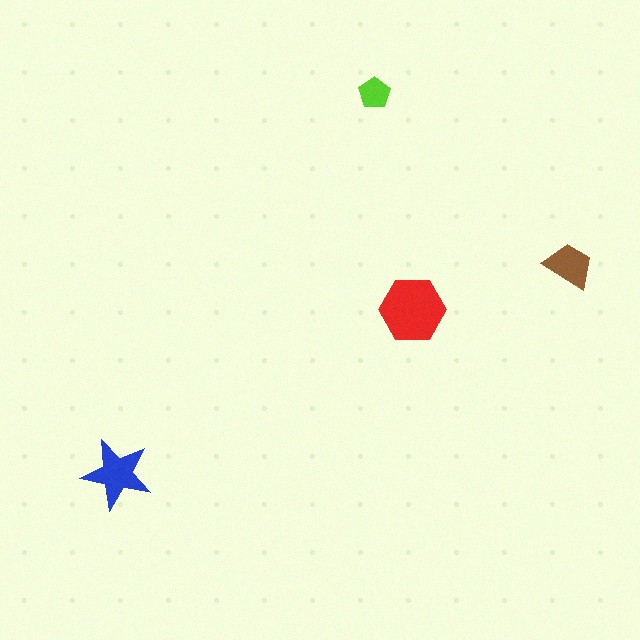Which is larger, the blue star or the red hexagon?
The red hexagon.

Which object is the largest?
The red hexagon.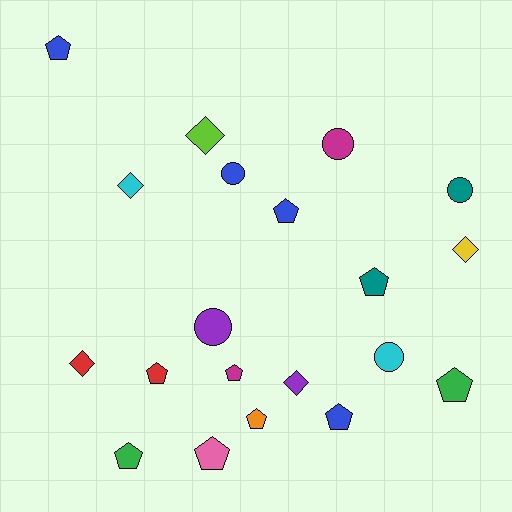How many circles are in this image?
There are 5 circles.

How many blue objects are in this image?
There are 4 blue objects.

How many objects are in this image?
There are 20 objects.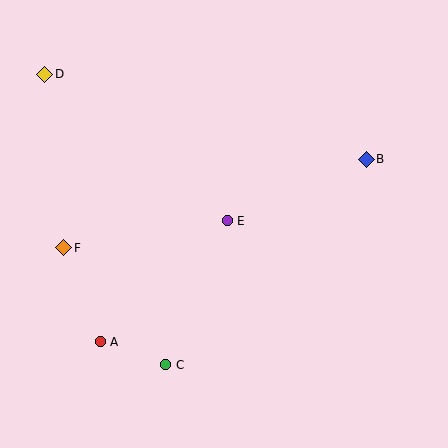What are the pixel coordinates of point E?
Point E is at (227, 221).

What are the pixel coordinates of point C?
Point C is at (166, 365).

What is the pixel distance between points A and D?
The distance between A and D is 273 pixels.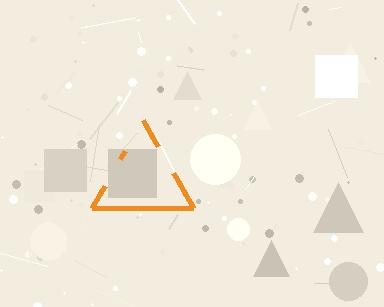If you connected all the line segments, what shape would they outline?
They would outline a triangle.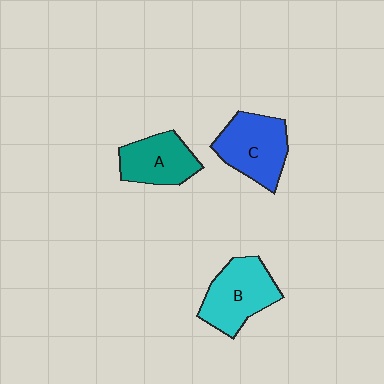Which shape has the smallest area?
Shape A (teal).